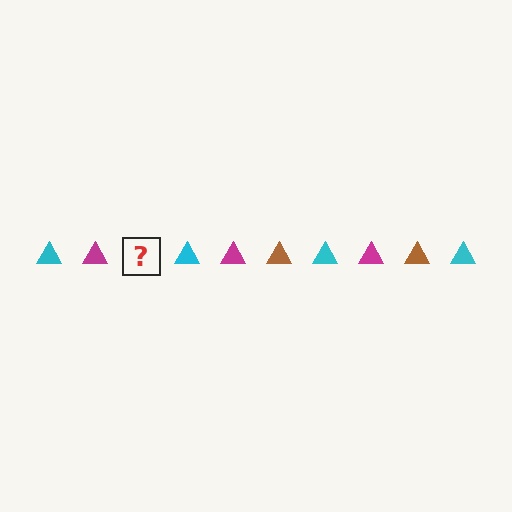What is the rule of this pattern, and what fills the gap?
The rule is that the pattern cycles through cyan, magenta, brown triangles. The gap should be filled with a brown triangle.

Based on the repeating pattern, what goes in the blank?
The blank should be a brown triangle.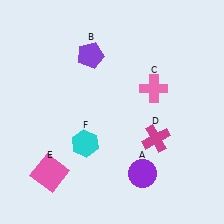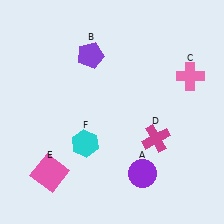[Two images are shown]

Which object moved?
The pink cross (C) moved right.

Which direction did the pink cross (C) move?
The pink cross (C) moved right.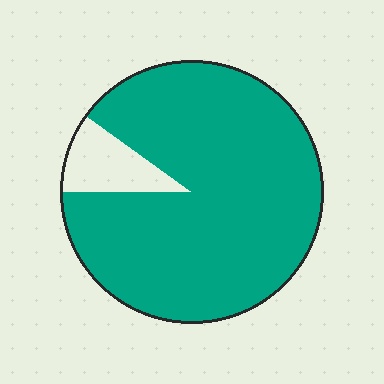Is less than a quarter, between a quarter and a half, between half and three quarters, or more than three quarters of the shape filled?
More than three quarters.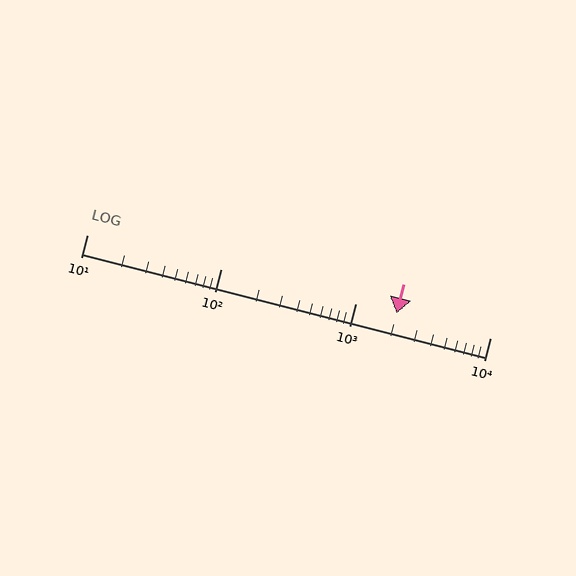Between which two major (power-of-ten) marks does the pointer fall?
The pointer is between 1000 and 10000.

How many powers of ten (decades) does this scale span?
The scale spans 3 decades, from 10 to 10000.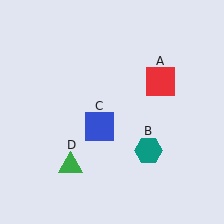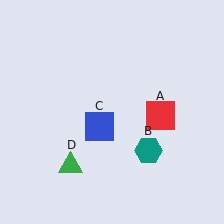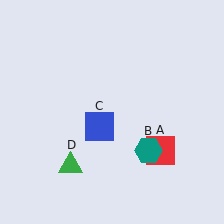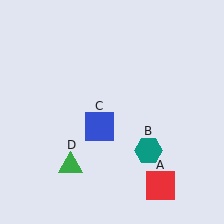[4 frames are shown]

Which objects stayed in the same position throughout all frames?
Teal hexagon (object B) and blue square (object C) and green triangle (object D) remained stationary.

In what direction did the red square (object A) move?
The red square (object A) moved down.